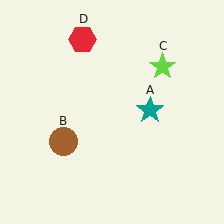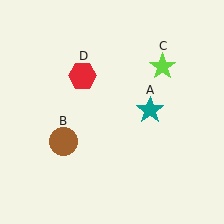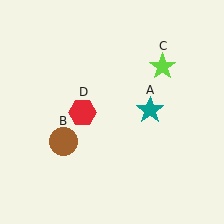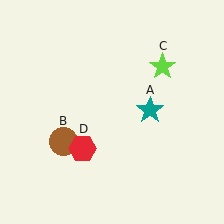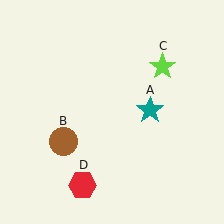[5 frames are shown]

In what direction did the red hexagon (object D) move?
The red hexagon (object D) moved down.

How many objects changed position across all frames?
1 object changed position: red hexagon (object D).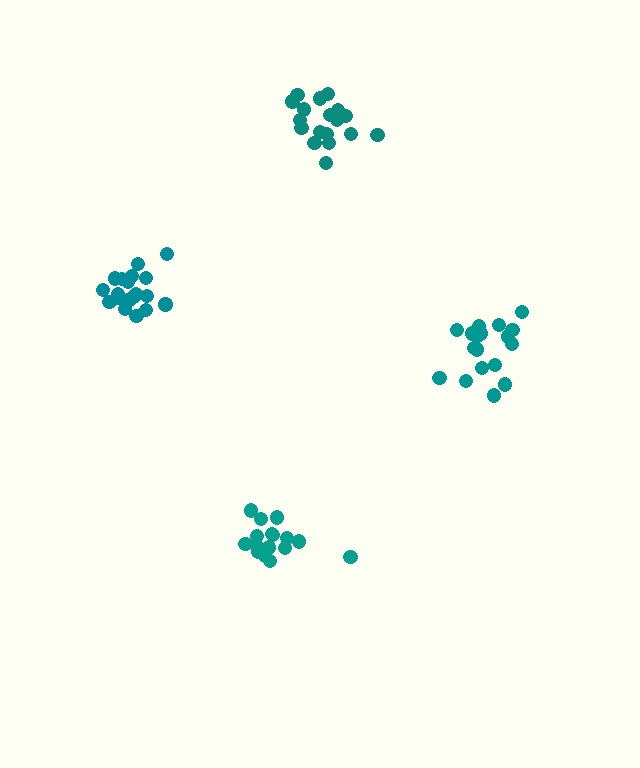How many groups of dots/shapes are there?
There are 4 groups.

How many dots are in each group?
Group 1: 16 dots, Group 2: 19 dots, Group 3: 19 dots, Group 4: 18 dots (72 total).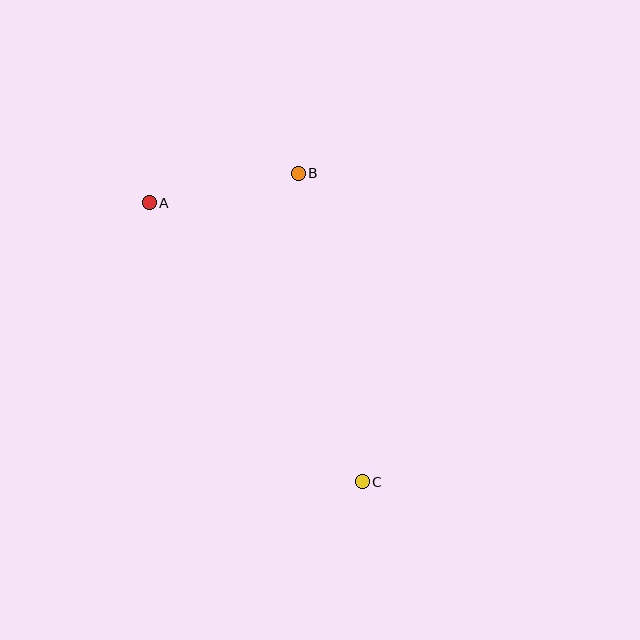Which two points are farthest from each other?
Points A and C are farthest from each other.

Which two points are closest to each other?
Points A and B are closest to each other.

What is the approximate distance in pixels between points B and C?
The distance between B and C is approximately 315 pixels.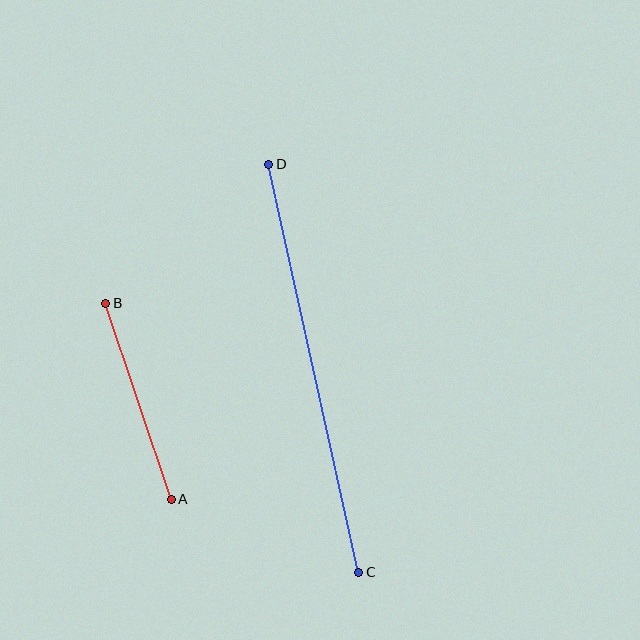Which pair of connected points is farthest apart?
Points C and D are farthest apart.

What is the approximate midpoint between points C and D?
The midpoint is at approximately (314, 368) pixels.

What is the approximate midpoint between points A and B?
The midpoint is at approximately (138, 401) pixels.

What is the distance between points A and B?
The distance is approximately 206 pixels.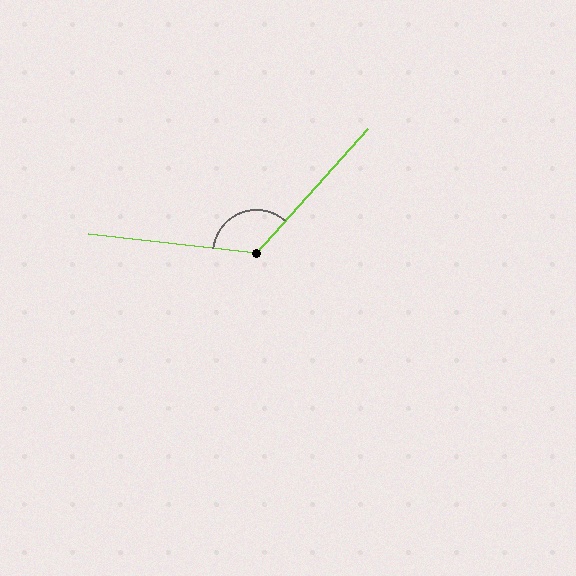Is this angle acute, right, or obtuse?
It is obtuse.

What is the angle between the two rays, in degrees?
Approximately 125 degrees.